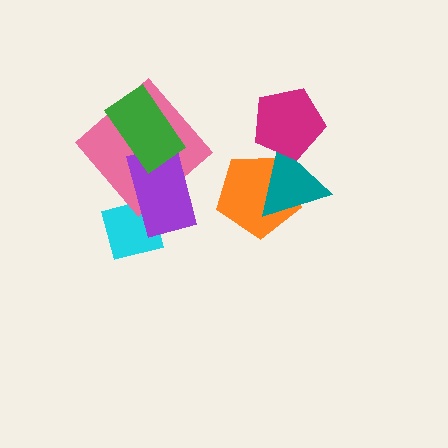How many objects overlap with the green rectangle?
2 objects overlap with the green rectangle.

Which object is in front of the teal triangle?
The magenta pentagon is in front of the teal triangle.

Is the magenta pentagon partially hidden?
No, no other shape covers it.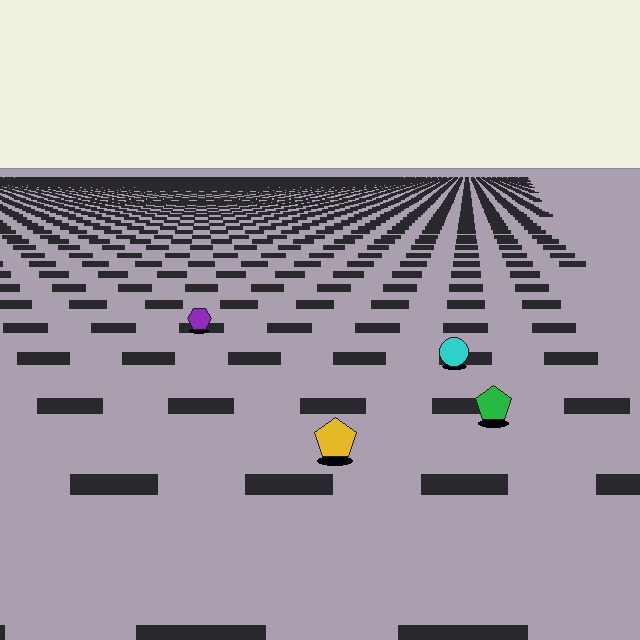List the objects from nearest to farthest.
From nearest to farthest: the yellow pentagon, the green pentagon, the cyan circle, the purple hexagon.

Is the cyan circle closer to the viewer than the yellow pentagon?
No. The yellow pentagon is closer — you can tell from the texture gradient: the ground texture is coarser near it.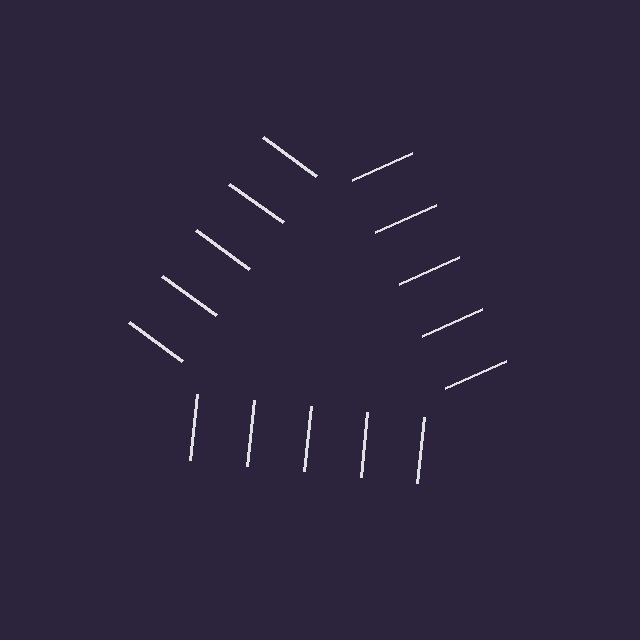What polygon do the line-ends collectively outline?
An illusory triangle — the line segments terminate on its edges but no continuous stroke is drawn.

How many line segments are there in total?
15 — 5 along each of the 3 edges.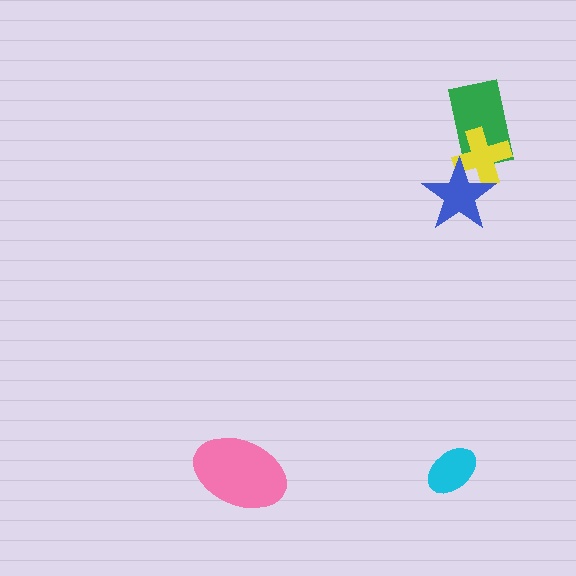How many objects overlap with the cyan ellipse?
0 objects overlap with the cyan ellipse.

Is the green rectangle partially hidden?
Yes, it is partially covered by another shape.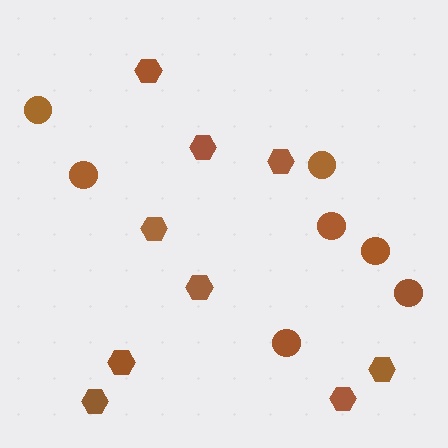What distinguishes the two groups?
There are 2 groups: one group of circles (7) and one group of hexagons (9).